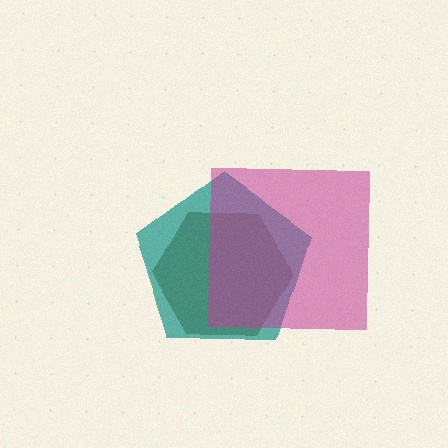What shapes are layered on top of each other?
The layered shapes are: a brown hexagon, a teal pentagon, a magenta square.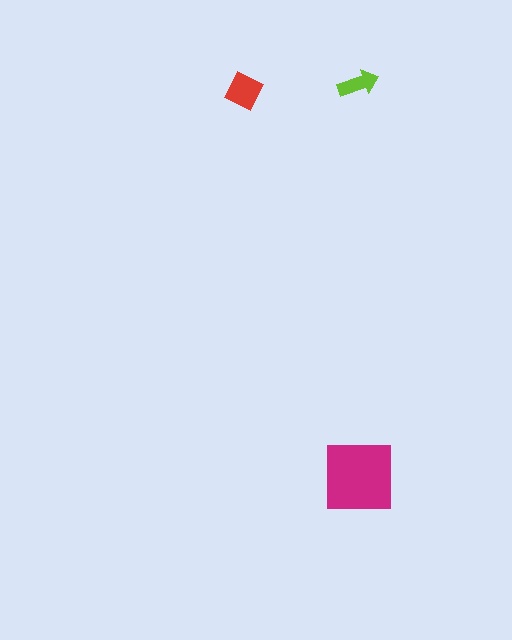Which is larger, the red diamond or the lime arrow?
The red diamond.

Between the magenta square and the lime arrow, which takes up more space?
The magenta square.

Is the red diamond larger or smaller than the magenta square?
Smaller.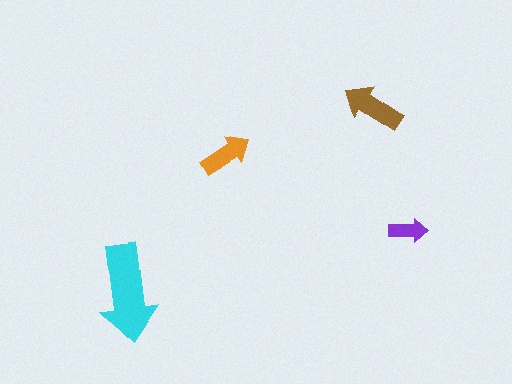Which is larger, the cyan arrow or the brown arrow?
The cyan one.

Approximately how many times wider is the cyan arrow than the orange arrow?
About 2 times wider.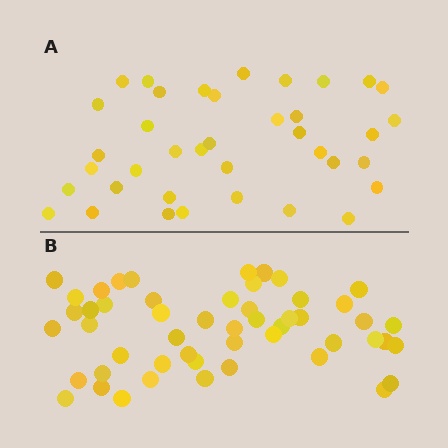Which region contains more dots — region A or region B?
Region B (the bottom region) has more dots.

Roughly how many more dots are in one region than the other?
Region B has approximately 15 more dots than region A.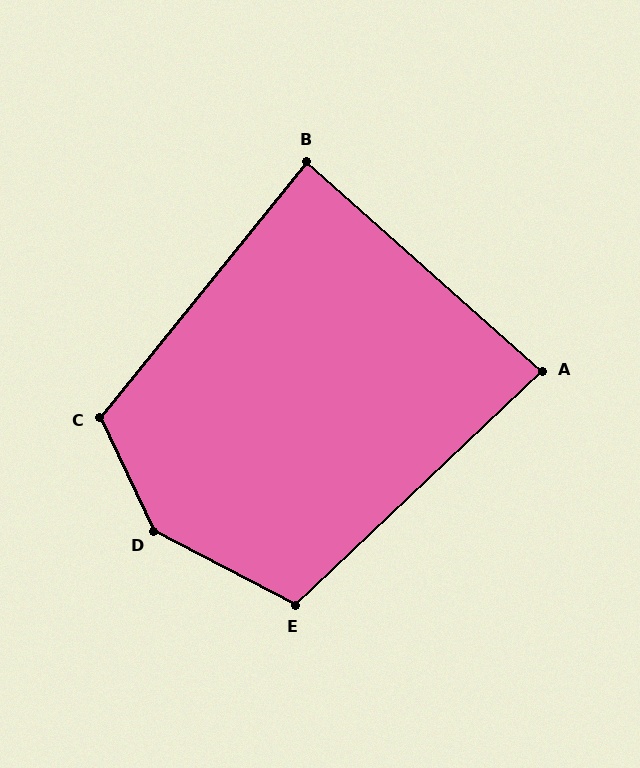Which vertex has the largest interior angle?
D, at approximately 143 degrees.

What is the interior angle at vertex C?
Approximately 116 degrees (obtuse).